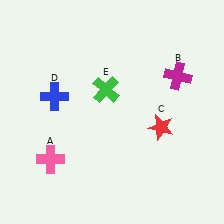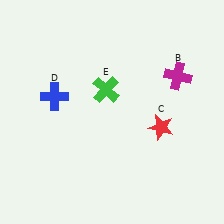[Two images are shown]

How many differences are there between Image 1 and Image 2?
There is 1 difference between the two images.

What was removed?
The pink cross (A) was removed in Image 2.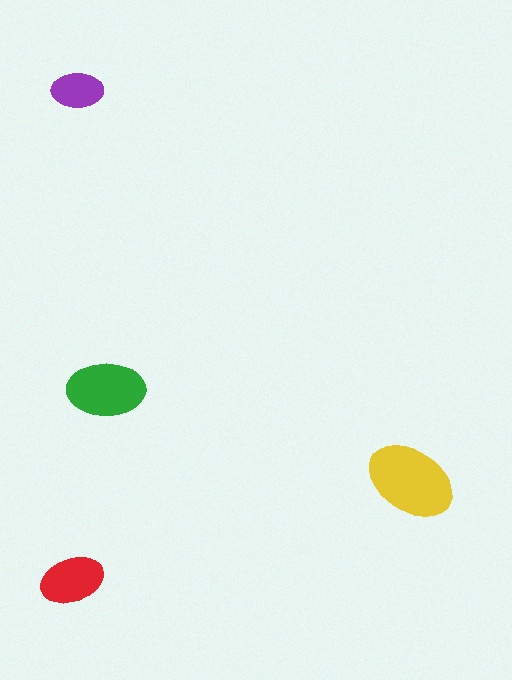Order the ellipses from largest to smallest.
the yellow one, the green one, the red one, the purple one.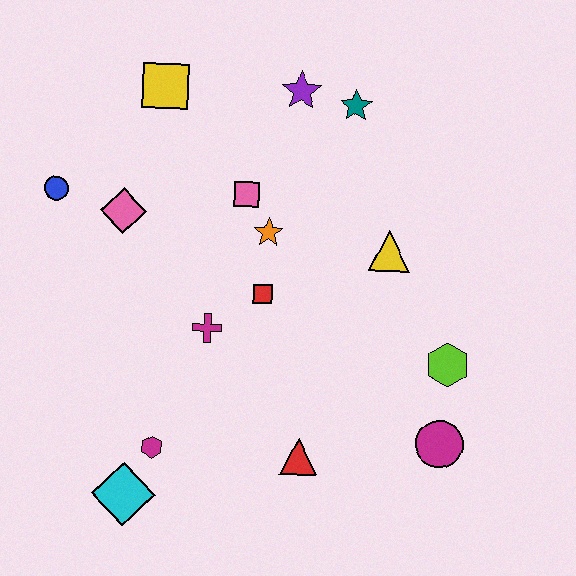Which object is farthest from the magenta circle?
The blue circle is farthest from the magenta circle.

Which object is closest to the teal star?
The purple star is closest to the teal star.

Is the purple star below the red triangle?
No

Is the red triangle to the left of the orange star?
No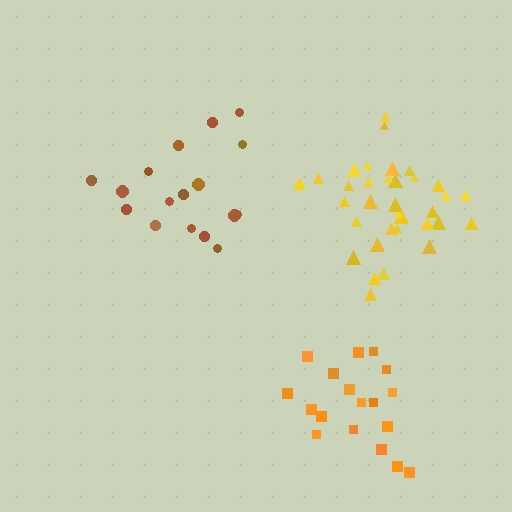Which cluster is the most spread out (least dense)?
Brown.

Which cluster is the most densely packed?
Yellow.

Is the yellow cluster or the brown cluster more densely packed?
Yellow.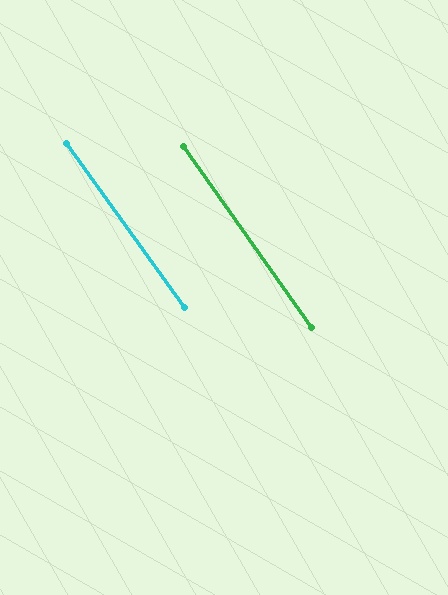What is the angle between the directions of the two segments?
Approximately 0 degrees.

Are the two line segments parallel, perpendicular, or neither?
Parallel — their directions differ by only 0.3°.